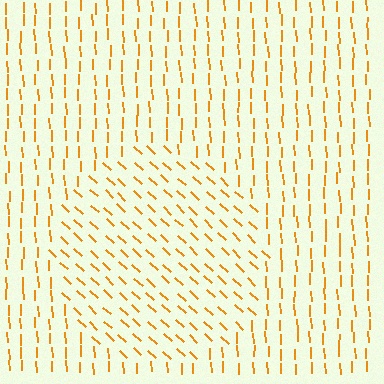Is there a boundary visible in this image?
Yes, there is a texture boundary formed by a change in line orientation.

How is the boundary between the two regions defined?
The boundary is defined purely by a change in line orientation (approximately 45 degrees difference). All lines are the same color and thickness.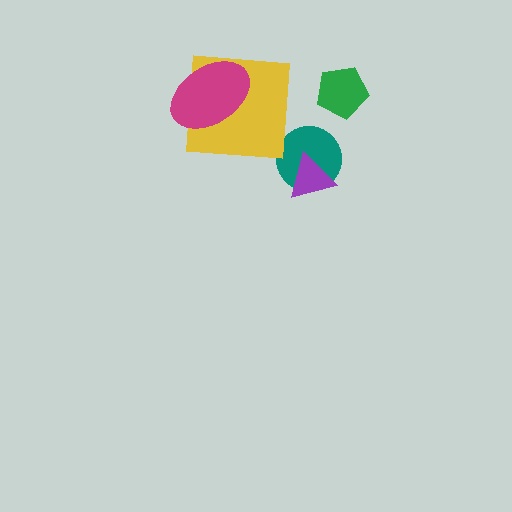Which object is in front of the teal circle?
The purple triangle is in front of the teal circle.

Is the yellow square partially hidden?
Yes, it is partially covered by another shape.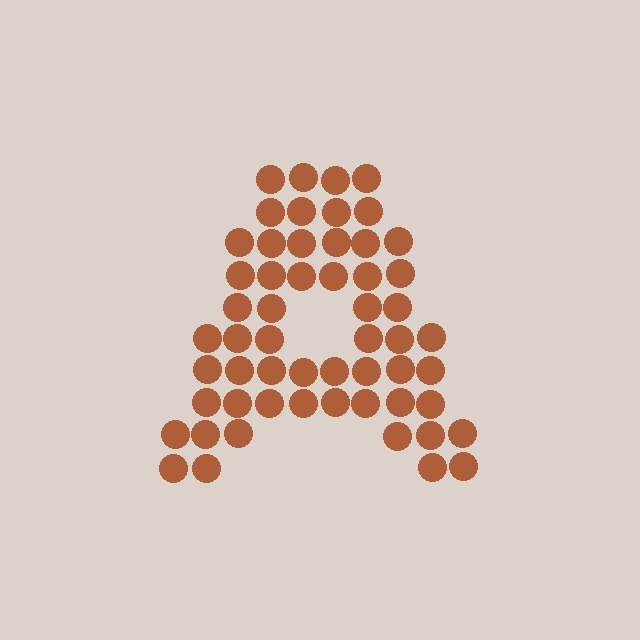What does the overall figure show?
The overall figure shows the letter A.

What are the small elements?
The small elements are circles.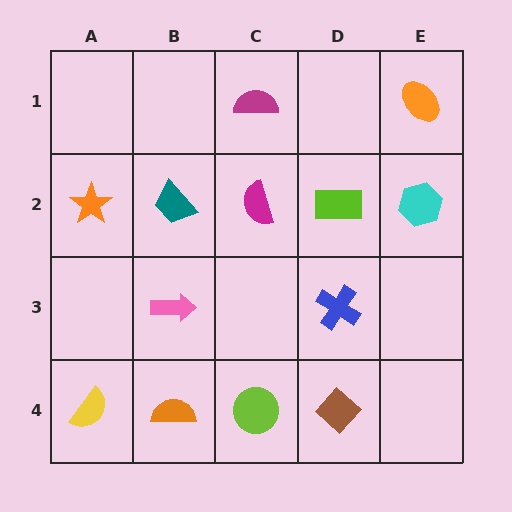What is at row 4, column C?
A lime circle.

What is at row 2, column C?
A magenta semicircle.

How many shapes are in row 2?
5 shapes.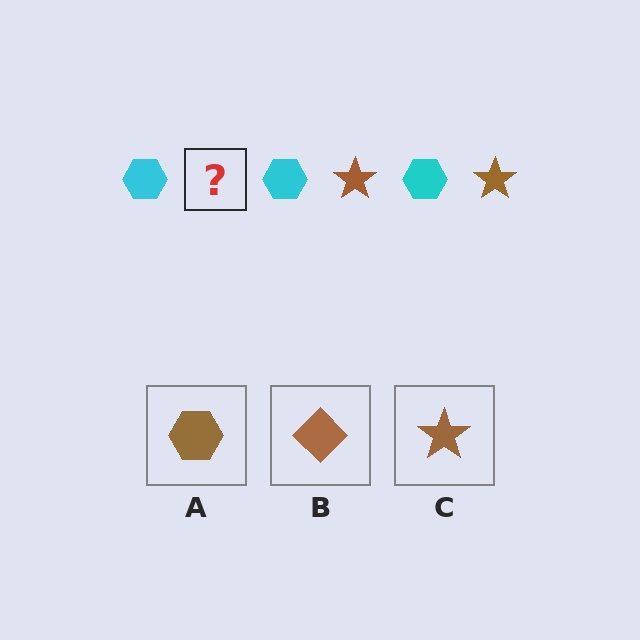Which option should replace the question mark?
Option C.